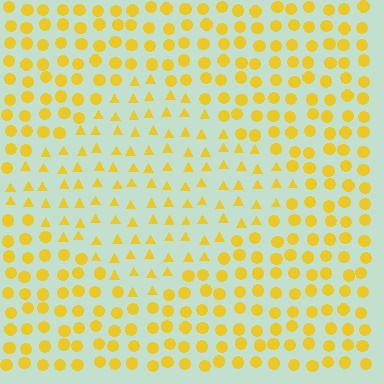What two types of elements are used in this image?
The image uses triangles inside the diamond region and circles outside it.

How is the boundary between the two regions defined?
The boundary is defined by a change in element shape: triangles inside vs. circles outside. All elements share the same color and spacing.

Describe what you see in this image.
The image is filled with small yellow elements arranged in a uniform grid. A diamond-shaped region contains triangles, while the surrounding area contains circles. The boundary is defined purely by the change in element shape.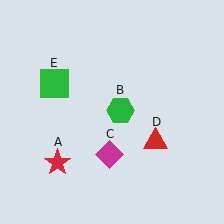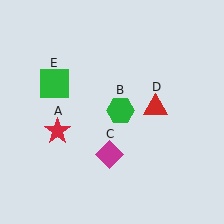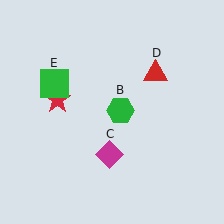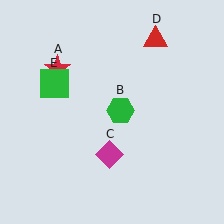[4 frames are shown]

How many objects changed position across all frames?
2 objects changed position: red star (object A), red triangle (object D).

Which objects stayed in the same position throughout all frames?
Green hexagon (object B) and magenta diamond (object C) and green square (object E) remained stationary.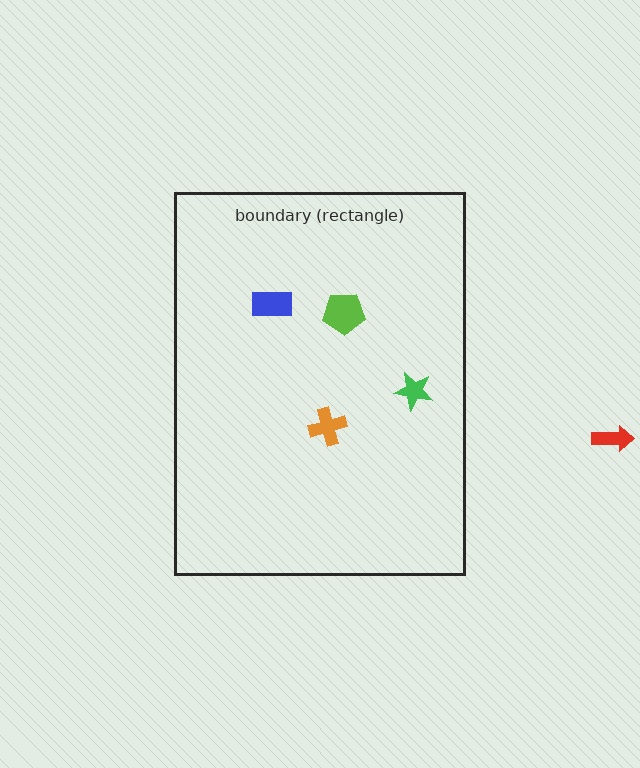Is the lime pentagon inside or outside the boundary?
Inside.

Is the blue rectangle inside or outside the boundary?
Inside.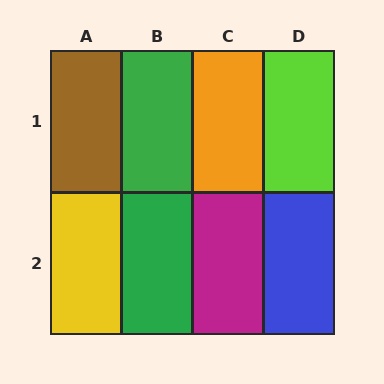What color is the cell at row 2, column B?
Green.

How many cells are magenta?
1 cell is magenta.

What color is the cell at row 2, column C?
Magenta.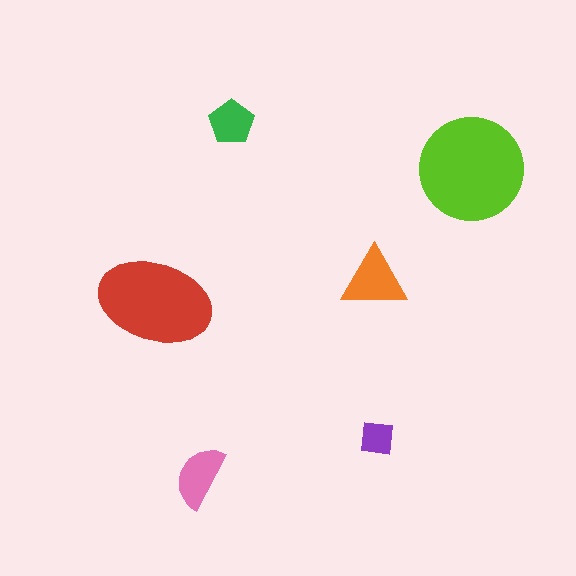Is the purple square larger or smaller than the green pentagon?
Smaller.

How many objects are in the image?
There are 6 objects in the image.